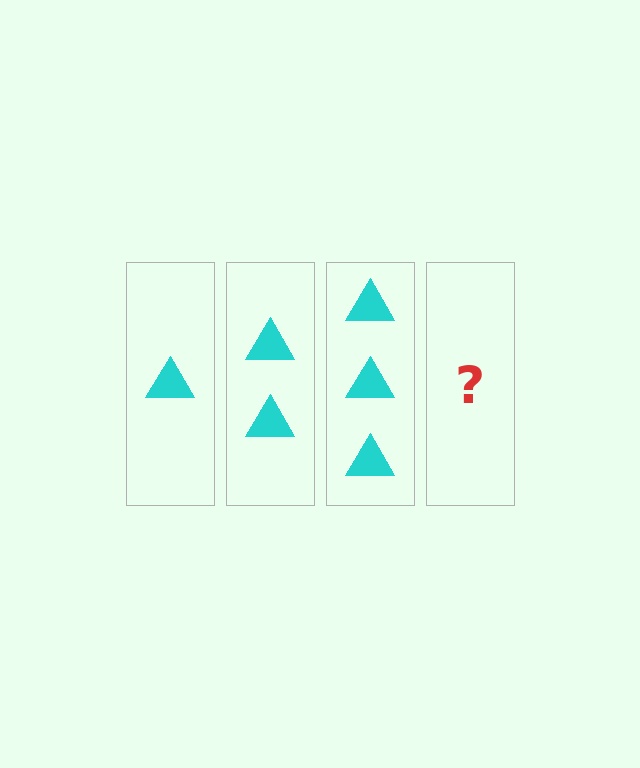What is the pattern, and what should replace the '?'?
The pattern is that each step adds one more triangle. The '?' should be 4 triangles.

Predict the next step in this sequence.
The next step is 4 triangles.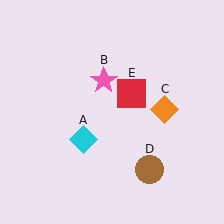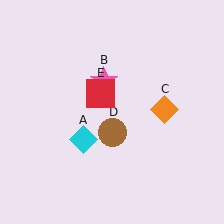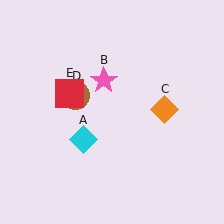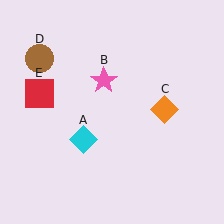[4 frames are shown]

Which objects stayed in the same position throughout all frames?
Cyan diamond (object A) and pink star (object B) and orange diamond (object C) remained stationary.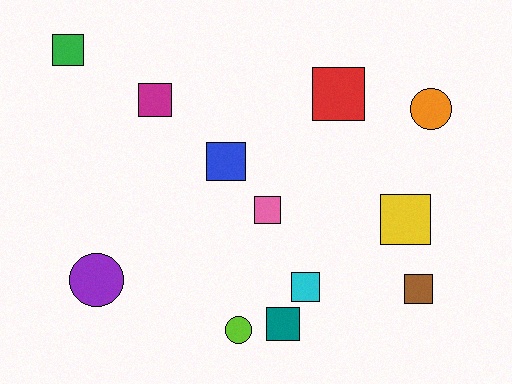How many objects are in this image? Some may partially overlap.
There are 12 objects.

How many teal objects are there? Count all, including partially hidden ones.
There is 1 teal object.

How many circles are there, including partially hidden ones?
There are 3 circles.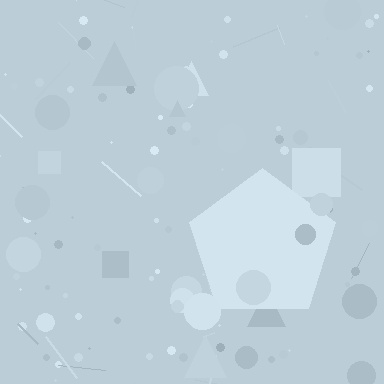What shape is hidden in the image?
A pentagon is hidden in the image.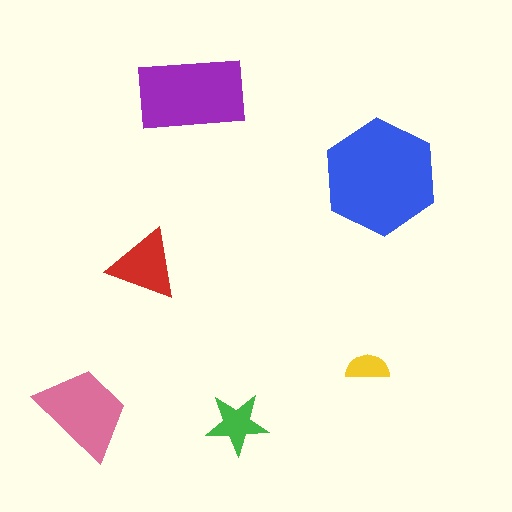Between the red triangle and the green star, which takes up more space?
The red triangle.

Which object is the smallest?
The yellow semicircle.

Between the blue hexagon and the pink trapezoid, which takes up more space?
The blue hexagon.